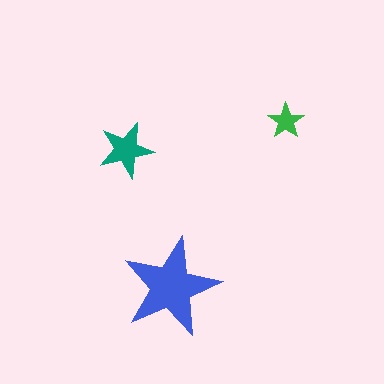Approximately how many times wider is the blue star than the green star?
About 2.5 times wider.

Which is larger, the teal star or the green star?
The teal one.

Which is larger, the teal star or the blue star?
The blue one.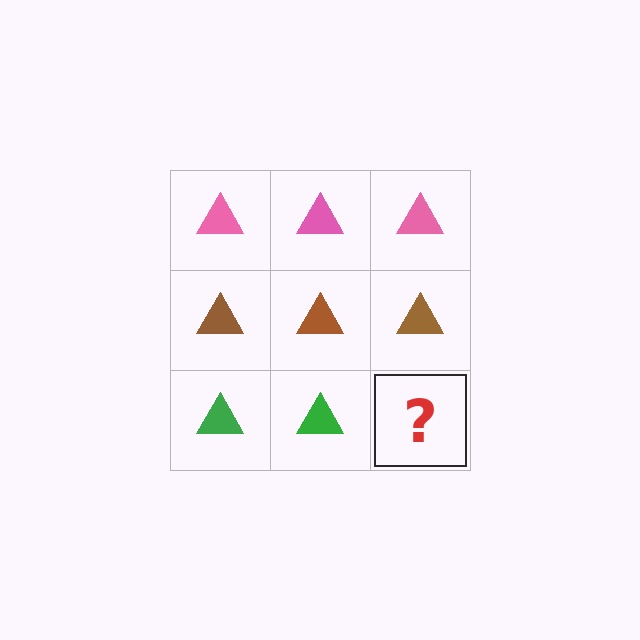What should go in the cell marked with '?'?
The missing cell should contain a green triangle.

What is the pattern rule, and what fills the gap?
The rule is that each row has a consistent color. The gap should be filled with a green triangle.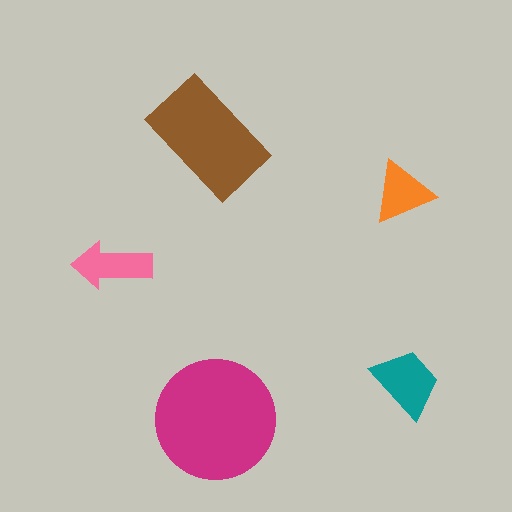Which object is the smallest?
The orange triangle.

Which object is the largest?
The magenta circle.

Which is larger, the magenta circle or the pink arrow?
The magenta circle.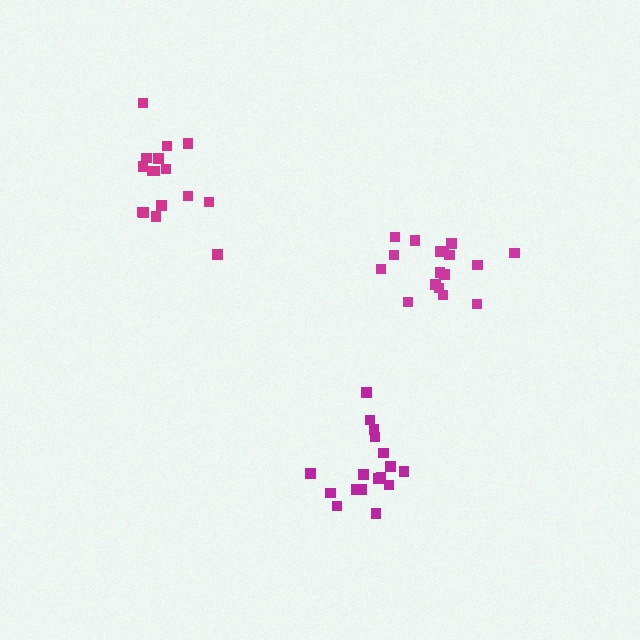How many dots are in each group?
Group 1: 16 dots, Group 2: 17 dots, Group 3: 17 dots (50 total).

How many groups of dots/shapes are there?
There are 3 groups.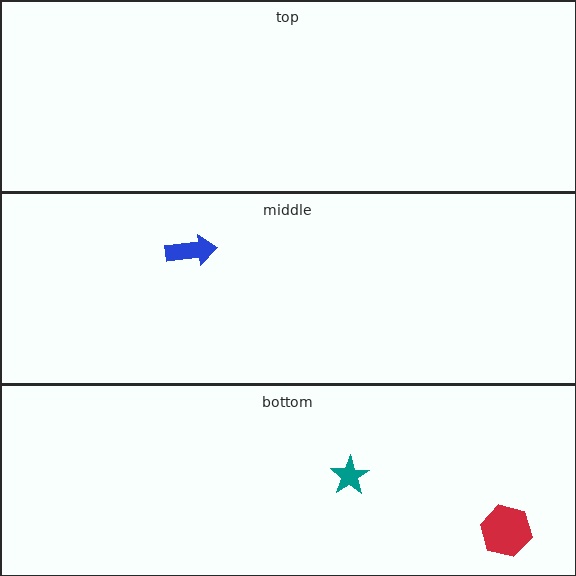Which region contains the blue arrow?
The middle region.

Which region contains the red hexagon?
The bottom region.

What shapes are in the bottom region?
The teal star, the red hexagon.